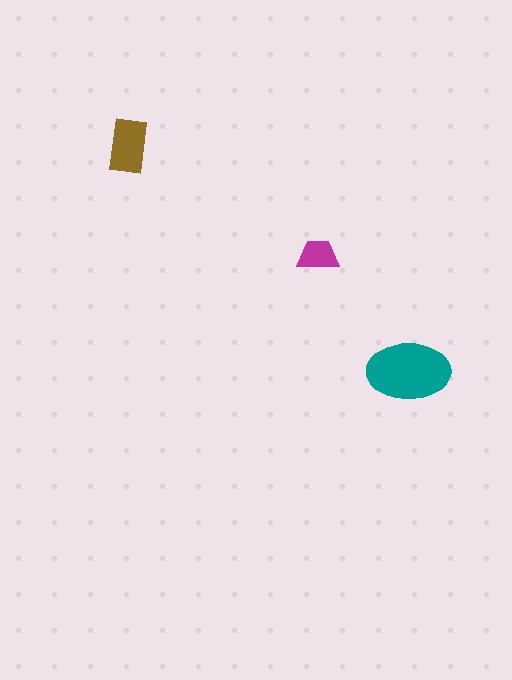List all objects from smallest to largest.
The magenta trapezoid, the brown rectangle, the teal ellipse.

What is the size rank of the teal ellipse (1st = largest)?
1st.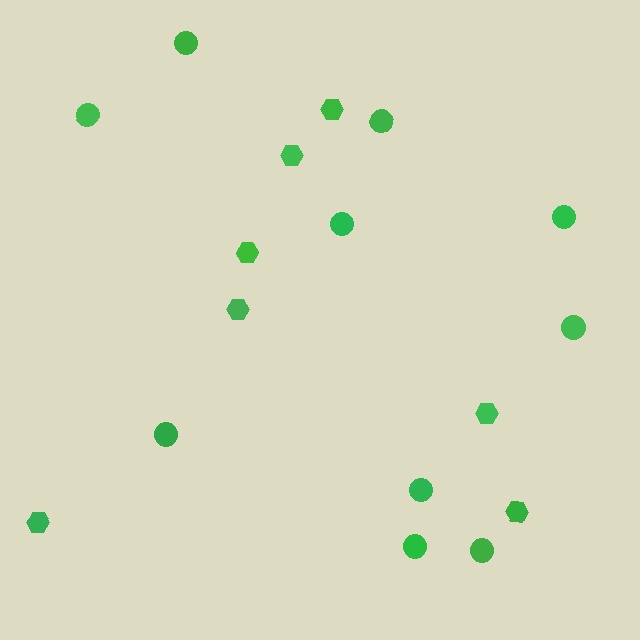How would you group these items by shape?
There are 2 groups: one group of circles (10) and one group of hexagons (7).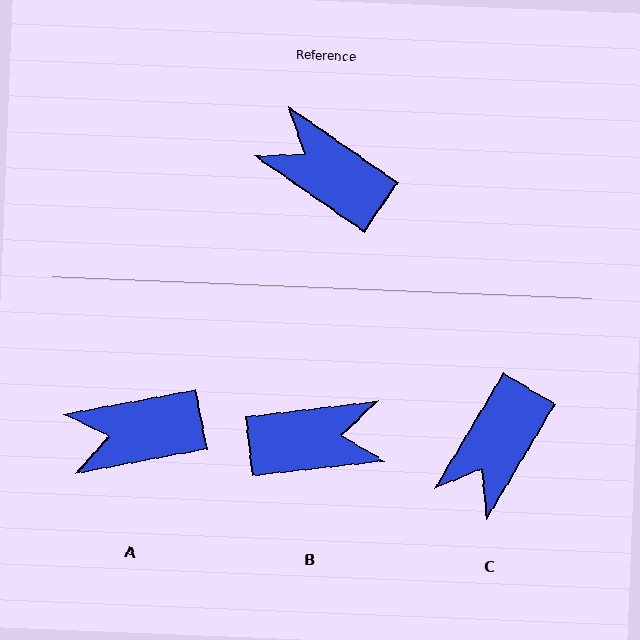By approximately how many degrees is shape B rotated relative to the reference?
Approximately 139 degrees clockwise.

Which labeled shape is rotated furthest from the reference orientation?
B, about 139 degrees away.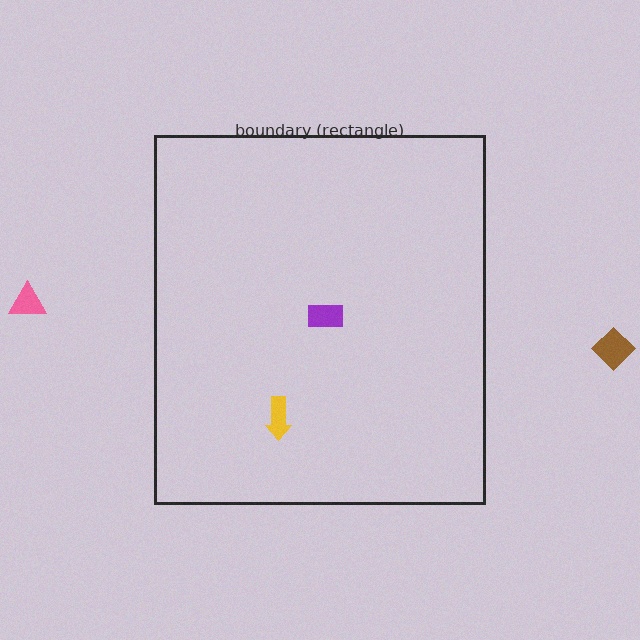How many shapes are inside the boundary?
2 inside, 2 outside.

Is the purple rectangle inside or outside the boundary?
Inside.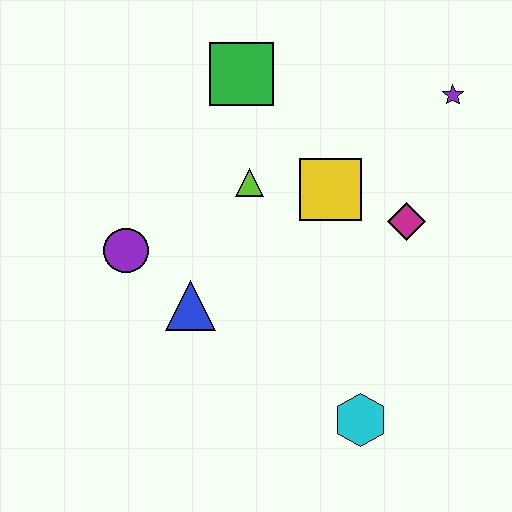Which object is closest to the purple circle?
The blue triangle is closest to the purple circle.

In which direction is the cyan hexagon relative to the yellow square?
The cyan hexagon is below the yellow square.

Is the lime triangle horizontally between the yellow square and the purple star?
No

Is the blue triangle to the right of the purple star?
No